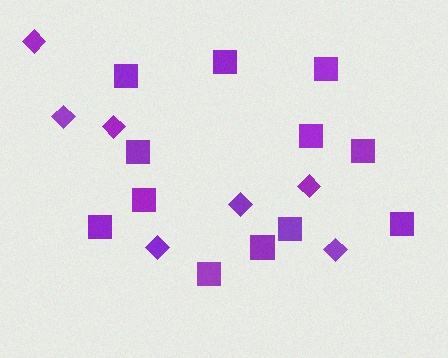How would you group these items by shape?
There are 2 groups: one group of squares (12) and one group of diamonds (7).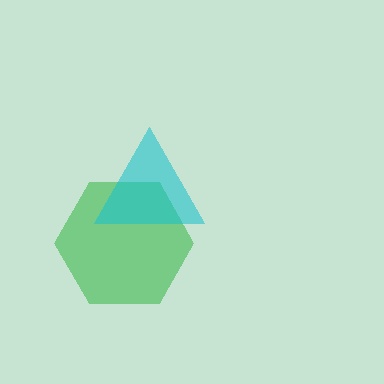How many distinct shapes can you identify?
There are 2 distinct shapes: a green hexagon, a cyan triangle.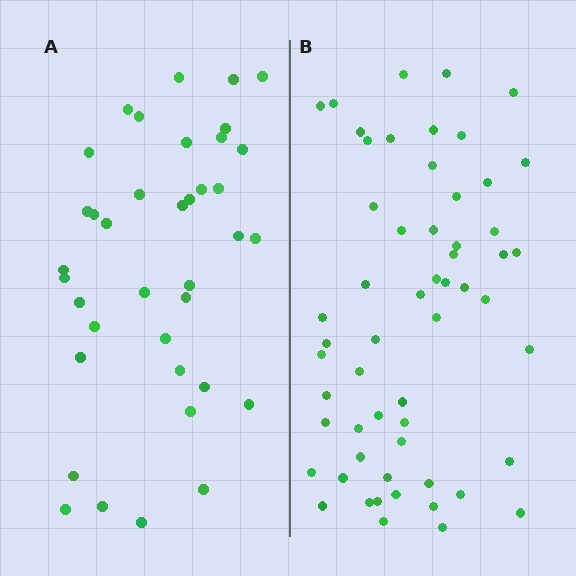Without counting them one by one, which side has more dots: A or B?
Region B (the right region) has more dots.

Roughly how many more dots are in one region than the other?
Region B has approximately 20 more dots than region A.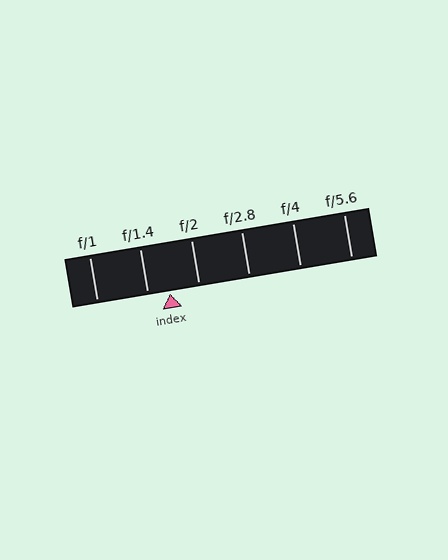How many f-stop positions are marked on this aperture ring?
There are 6 f-stop positions marked.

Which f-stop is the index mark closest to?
The index mark is closest to f/1.4.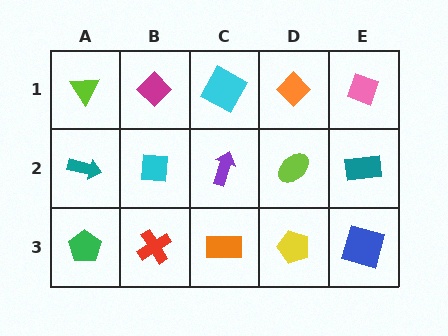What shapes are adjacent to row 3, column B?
A cyan square (row 2, column B), a green pentagon (row 3, column A), an orange rectangle (row 3, column C).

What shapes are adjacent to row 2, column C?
A cyan square (row 1, column C), an orange rectangle (row 3, column C), a cyan square (row 2, column B), a lime ellipse (row 2, column D).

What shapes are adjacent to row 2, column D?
An orange diamond (row 1, column D), a yellow pentagon (row 3, column D), a purple arrow (row 2, column C), a teal rectangle (row 2, column E).